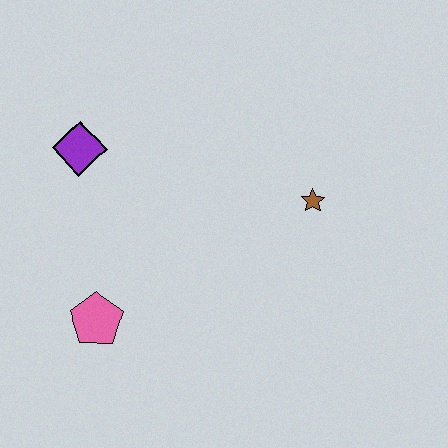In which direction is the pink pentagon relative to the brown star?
The pink pentagon is to the left of the brown star.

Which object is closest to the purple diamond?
The pink pentagon is closest to the purple diamond.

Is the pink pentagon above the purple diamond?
No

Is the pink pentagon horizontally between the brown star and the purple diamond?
Yes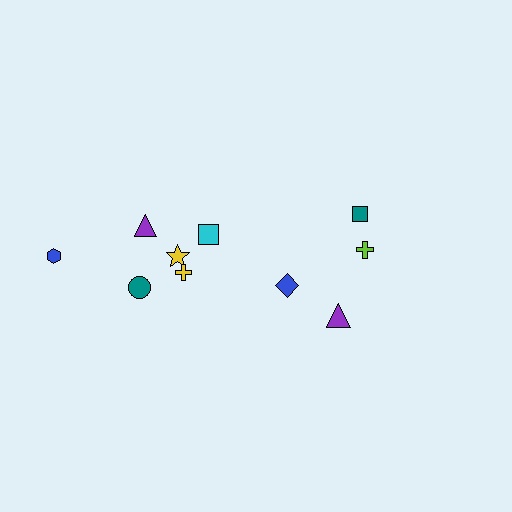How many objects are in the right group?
There are 4 objects.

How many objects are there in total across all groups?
There are 10 objects.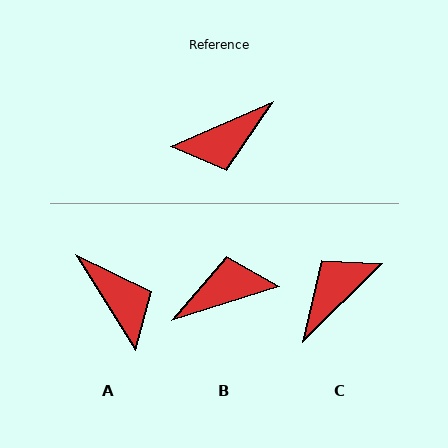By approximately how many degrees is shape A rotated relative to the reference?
Approximately 98 degrees counter-clockwise.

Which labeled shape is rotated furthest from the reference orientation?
B, about 173 degrees away.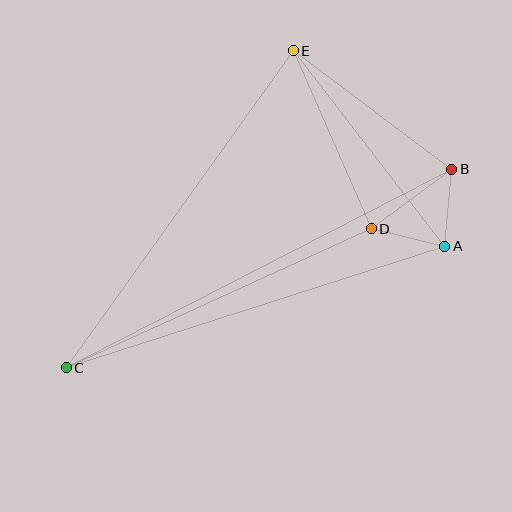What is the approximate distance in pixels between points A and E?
The distance between A and E is approximately 248 pixels.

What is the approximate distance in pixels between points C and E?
The distance between C and E is approximately 390 pixels.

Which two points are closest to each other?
Points A and D are closest to each other.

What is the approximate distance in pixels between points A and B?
The distance between A and B is approximately 77 pixels.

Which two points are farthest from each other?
Points B and C are farthest from each other.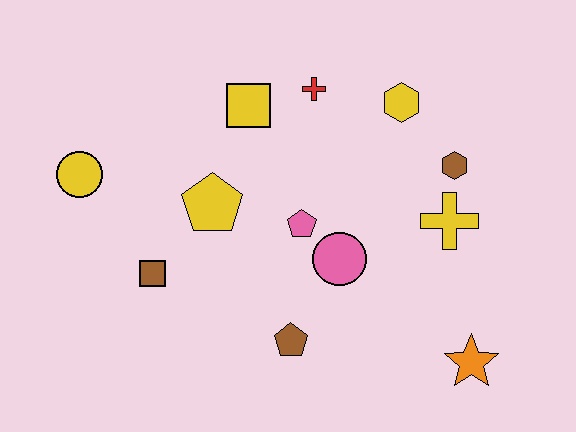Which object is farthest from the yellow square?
The orange star is farthest from the yellow square.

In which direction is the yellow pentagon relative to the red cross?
The yellow pentagon is below the red cross.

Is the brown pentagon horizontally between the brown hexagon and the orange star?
No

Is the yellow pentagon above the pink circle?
Yes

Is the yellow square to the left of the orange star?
Yes